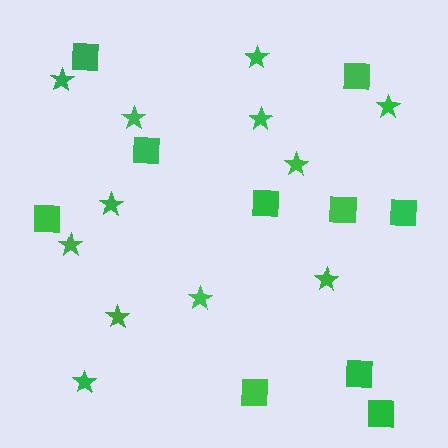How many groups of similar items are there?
There are 2 groups: one group of stars (12) and one group of squares (10).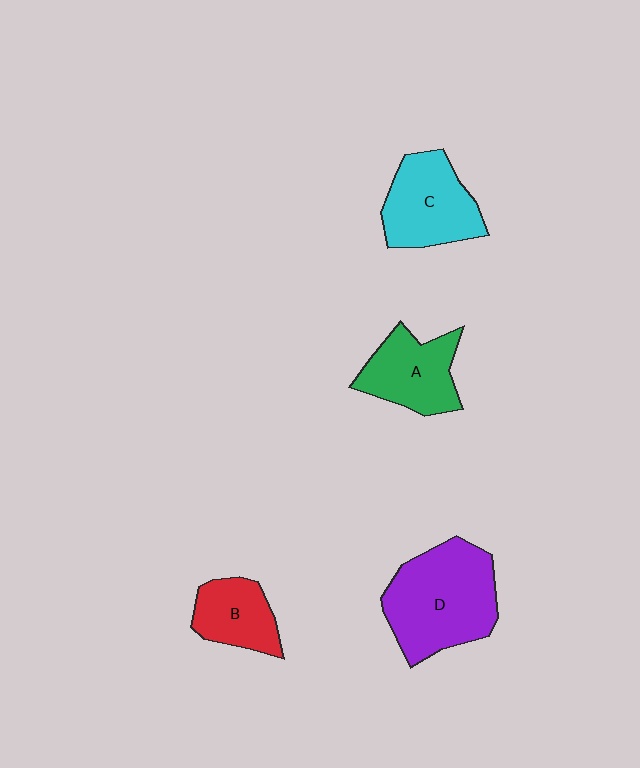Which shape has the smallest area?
Shape B (red).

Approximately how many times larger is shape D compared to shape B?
Approximately 2.0 times.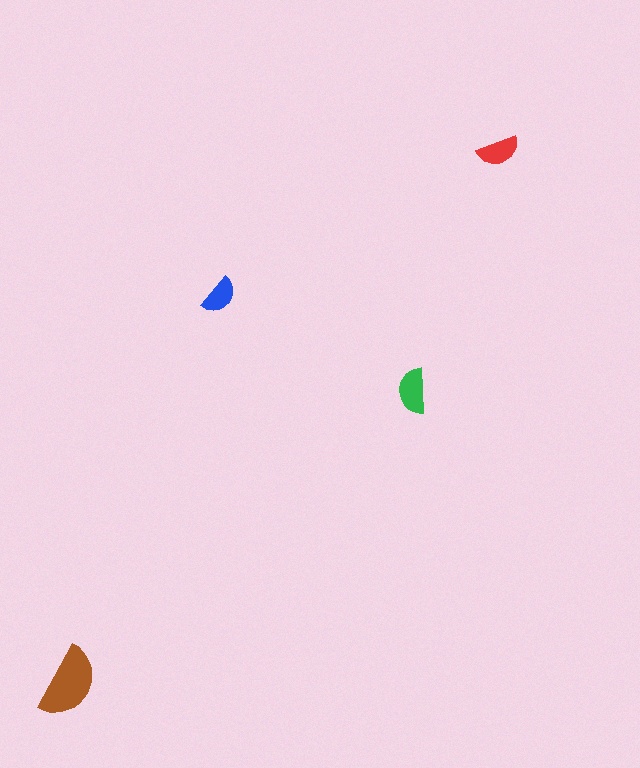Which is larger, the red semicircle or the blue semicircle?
The red one.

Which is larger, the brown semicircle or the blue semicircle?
The brown one.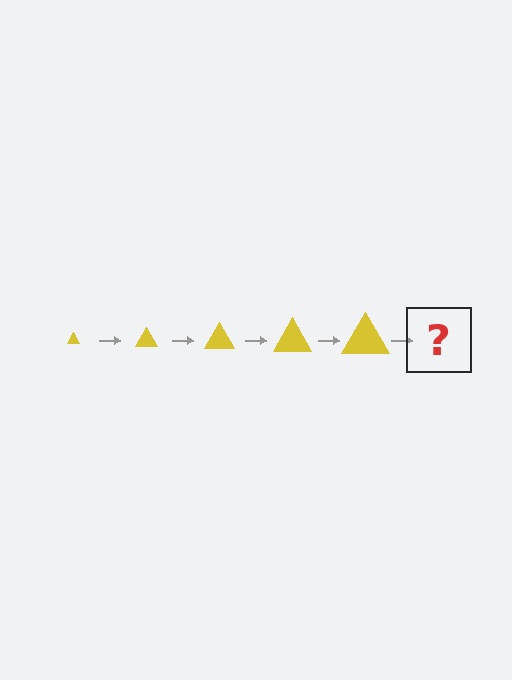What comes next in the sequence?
The next element should be a yellow triangle, larger than the previous one.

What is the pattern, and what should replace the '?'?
The pattern is that the triangle gets progressively larger each step. The '?' should be a yellow triangle, larger than the previous one.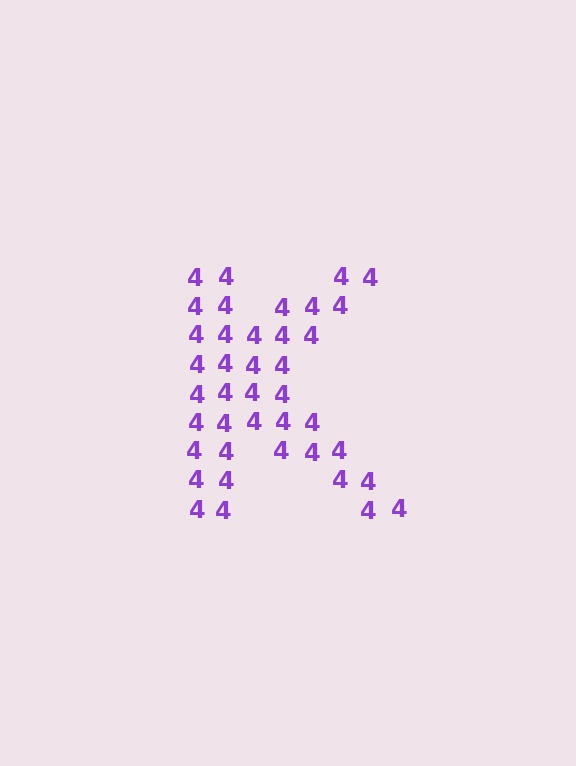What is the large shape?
The large shape is the letter K.